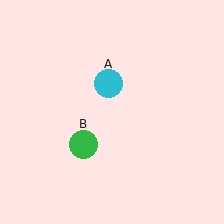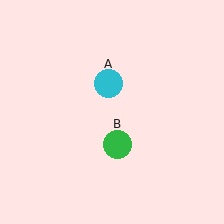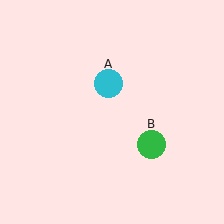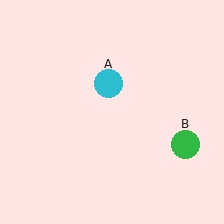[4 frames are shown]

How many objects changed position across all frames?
1 object changed position: green circle (object B).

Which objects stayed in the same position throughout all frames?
Cyan circle (object A) remained stationary.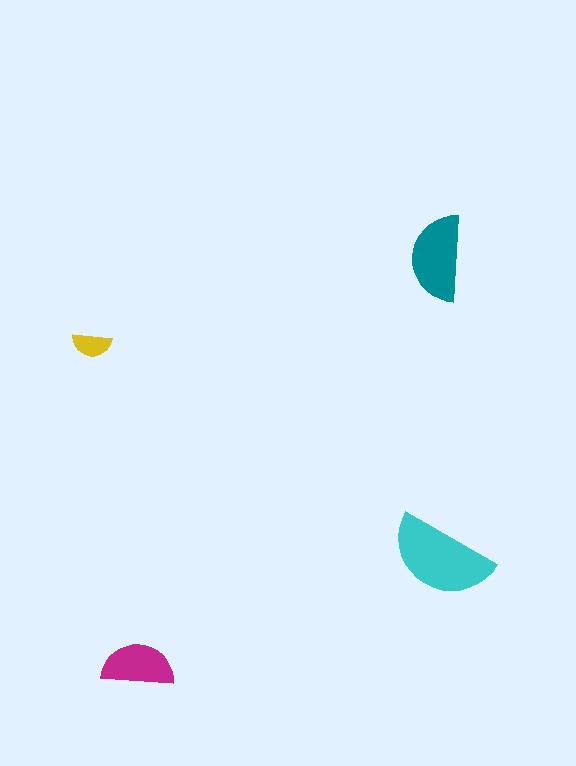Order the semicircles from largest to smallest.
the cyan one, the teal one, the magenta one, the yellow one.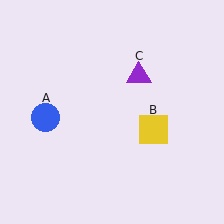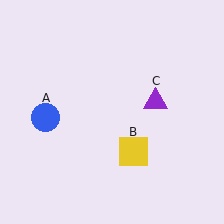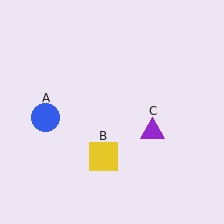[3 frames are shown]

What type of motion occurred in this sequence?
The yellow square (object B), purple triangle (object C) rotated clockwise around the center of the scene.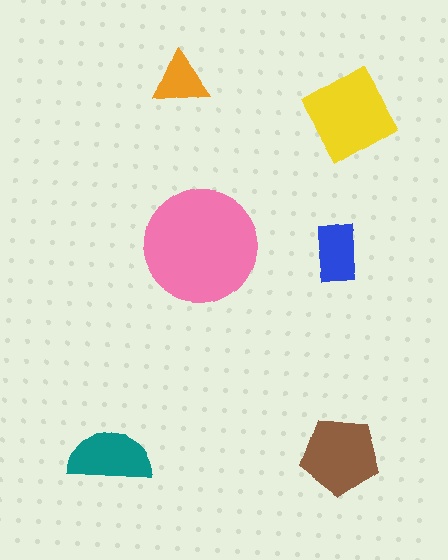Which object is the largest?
The pink circle.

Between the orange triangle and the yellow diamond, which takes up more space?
The yellow diamond.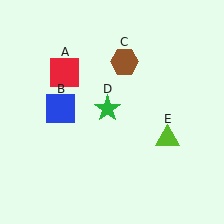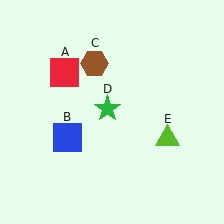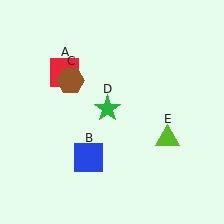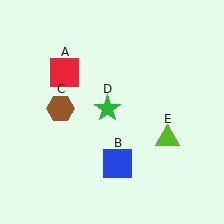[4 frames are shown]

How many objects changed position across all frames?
2 objects changed position: blue square (object B), brown hexagon (object C).